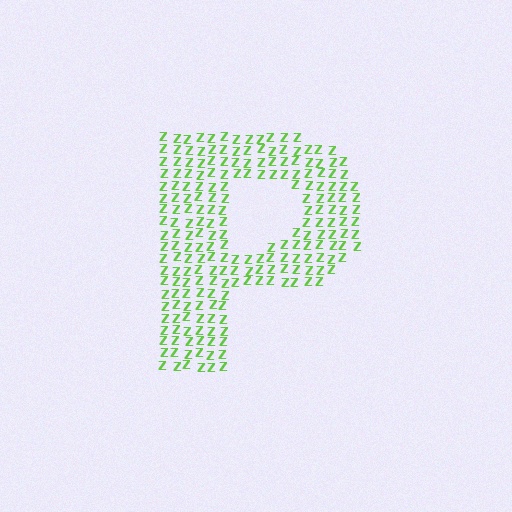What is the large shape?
The large shape is the letter P.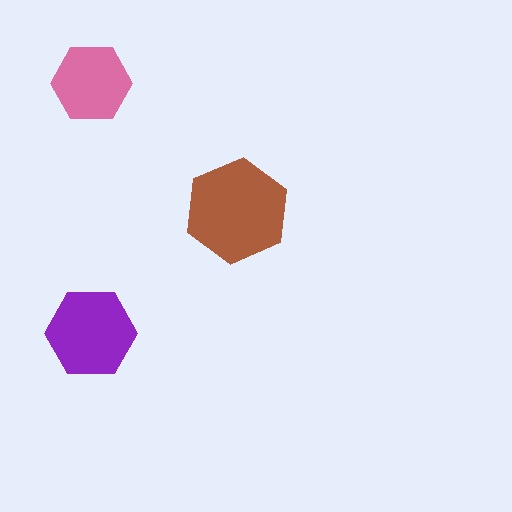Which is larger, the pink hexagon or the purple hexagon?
The purple one.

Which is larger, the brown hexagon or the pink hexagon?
The brown one.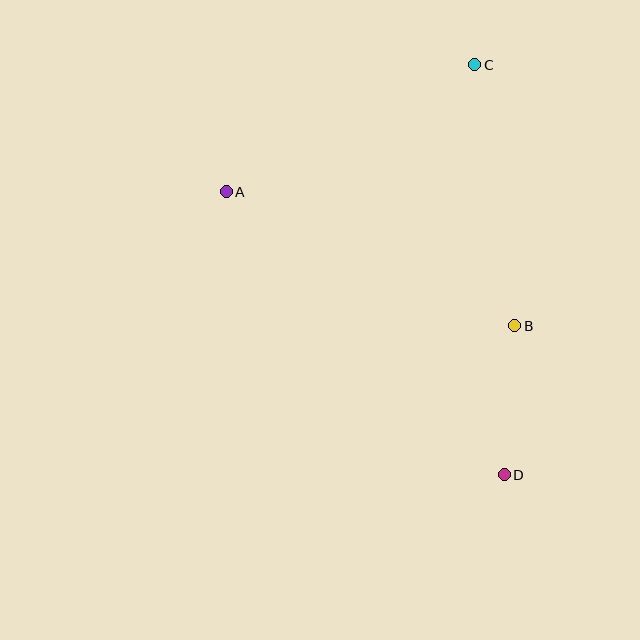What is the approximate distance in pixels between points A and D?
The distance between A and D is approximately 396 pixels.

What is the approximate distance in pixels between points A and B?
The distance between A and B is approximately 318 pixels.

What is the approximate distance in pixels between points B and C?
The distance between B and C is approximately 264 pixels.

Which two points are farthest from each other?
Points C and D are farthest from each other.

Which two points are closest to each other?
Points B and D are closest to each other.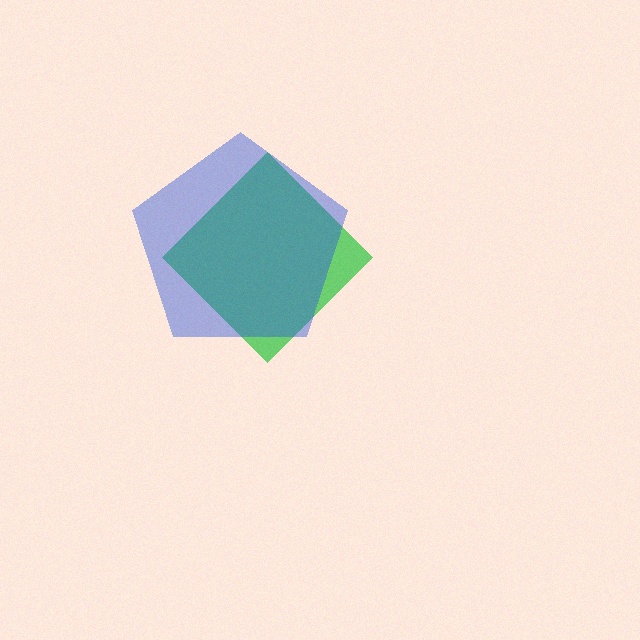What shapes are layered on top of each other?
The layered shapes are: a green diamond, a blue pentagon.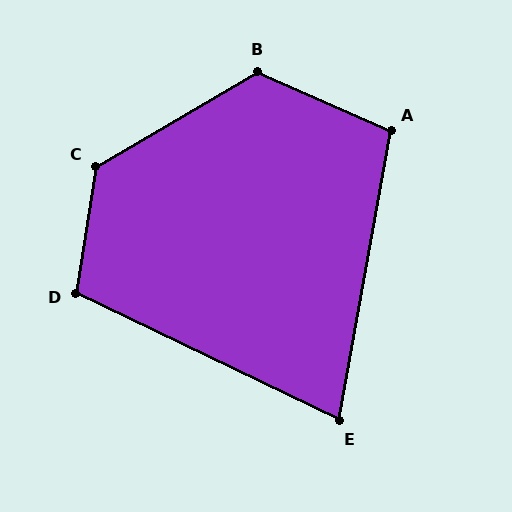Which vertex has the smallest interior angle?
E, at approximately 74 degrees.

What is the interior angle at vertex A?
Approximately 104 degrees (obtuse).